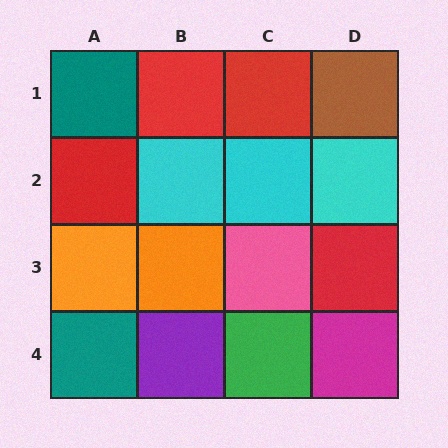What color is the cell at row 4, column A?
Teal.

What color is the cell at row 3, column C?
Pink.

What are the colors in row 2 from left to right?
Red, cyan, cyan, cyan.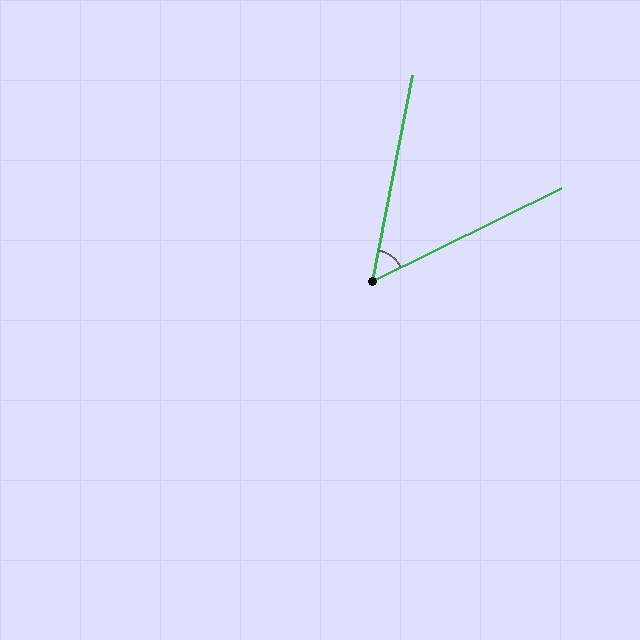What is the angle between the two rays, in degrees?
Approximately 53 degrees.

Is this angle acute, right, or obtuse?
It is acute.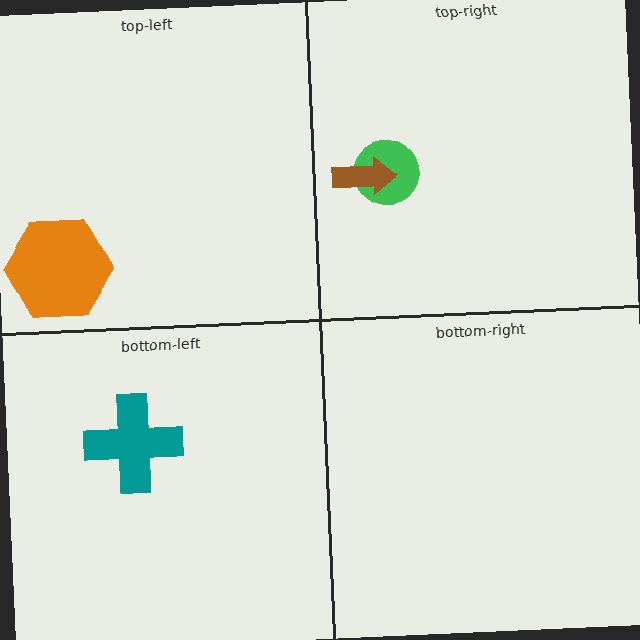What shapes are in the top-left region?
The orange hexagon.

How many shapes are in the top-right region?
2.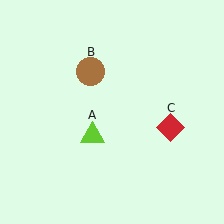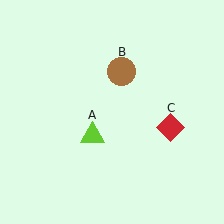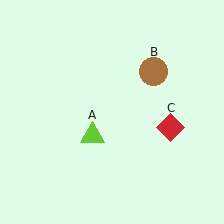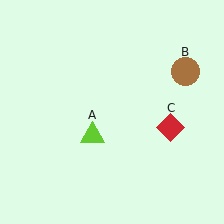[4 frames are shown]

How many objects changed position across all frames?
1 object changed position: brown circle (object B).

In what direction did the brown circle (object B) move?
The brown circle (object B) moved right.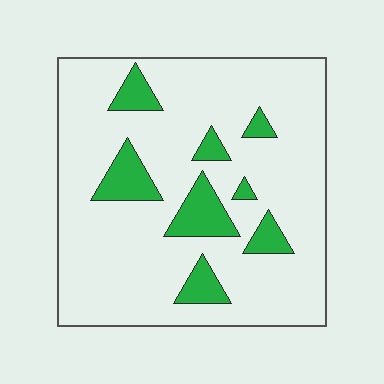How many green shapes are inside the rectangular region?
8.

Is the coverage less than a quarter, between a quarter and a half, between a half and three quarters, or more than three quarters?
Less than a quarter.